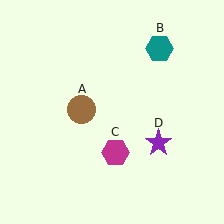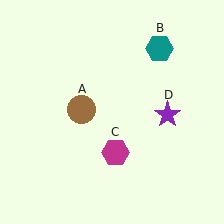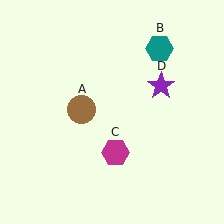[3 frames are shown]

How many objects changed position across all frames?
1 object changed position: purple star (object D).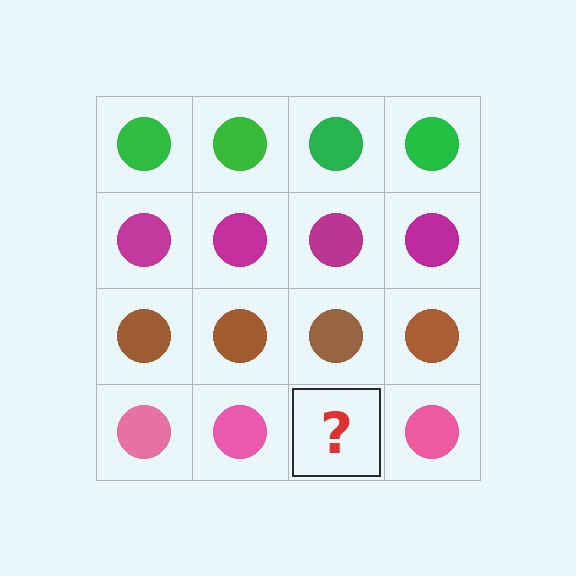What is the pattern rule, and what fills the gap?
The rule is that each row has a consistent color. The gap should be filled with a pink circle.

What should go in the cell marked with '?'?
The missing cell should contain a pink circle.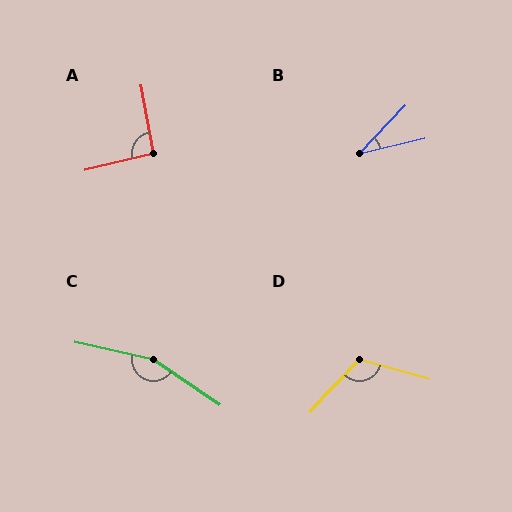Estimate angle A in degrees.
Approximately 93 degrees.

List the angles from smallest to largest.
B (33°), A (93°), D (117°), C (158°).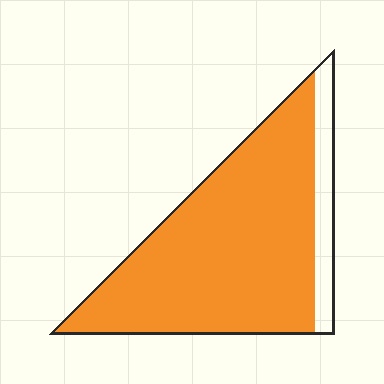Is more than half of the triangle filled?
Yes.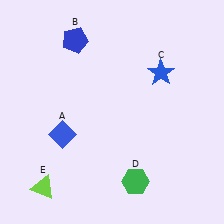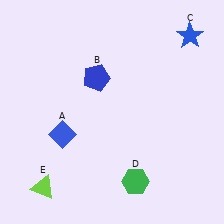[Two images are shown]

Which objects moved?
The objects that moved are: the blue pentagon (B), the blue star (C).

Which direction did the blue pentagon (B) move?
The blue pentagon (B) moved down.